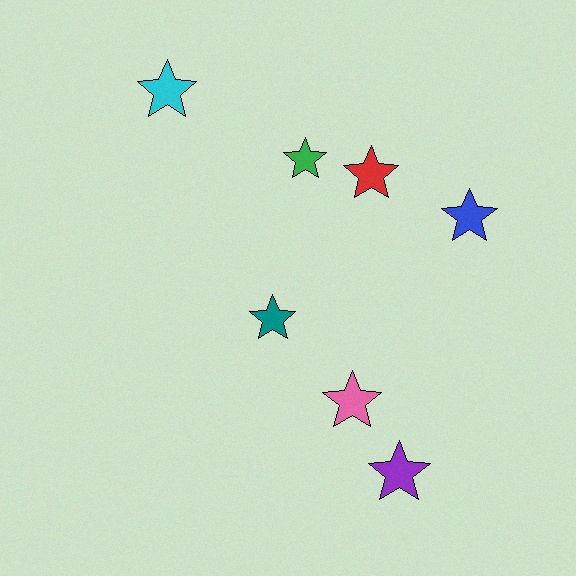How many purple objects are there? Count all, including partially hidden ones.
There is 1 purple object.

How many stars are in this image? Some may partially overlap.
There are 7 stars.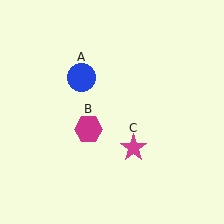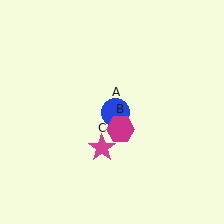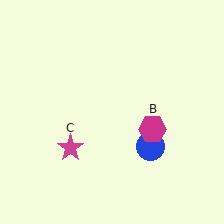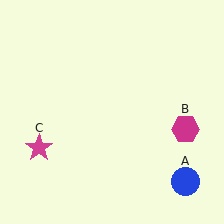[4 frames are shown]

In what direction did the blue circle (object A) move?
The blue circle (object A) moved down and to the right.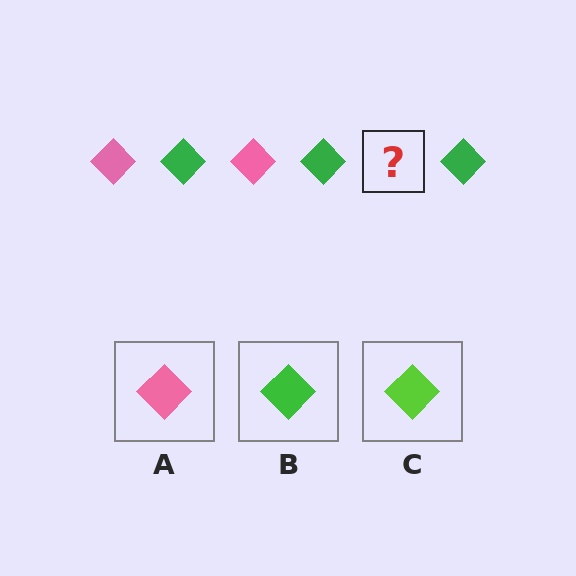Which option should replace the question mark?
Option A.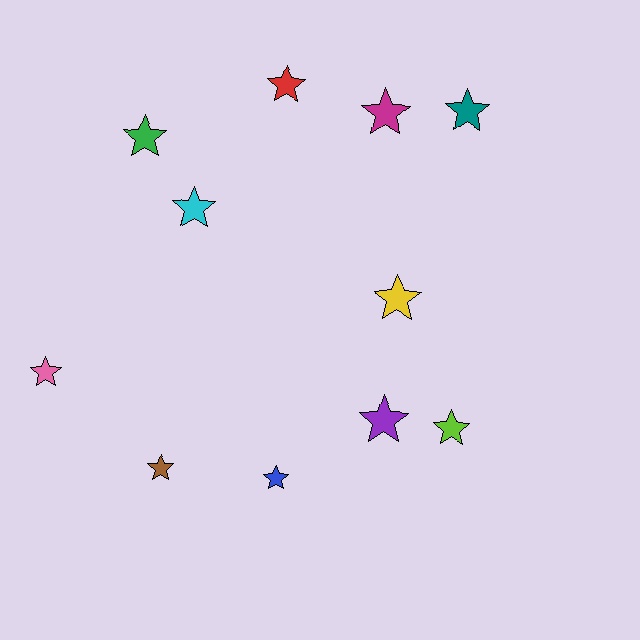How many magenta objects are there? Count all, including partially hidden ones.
There is 1 magenta object.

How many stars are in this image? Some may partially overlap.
There are 11 stars.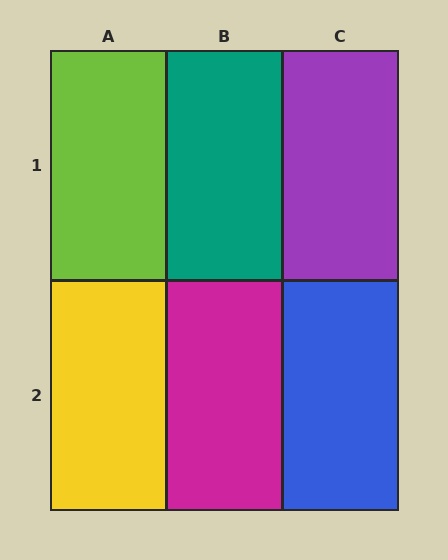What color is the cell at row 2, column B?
Magenta.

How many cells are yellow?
1 cell is yellow.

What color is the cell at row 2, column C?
Blue.